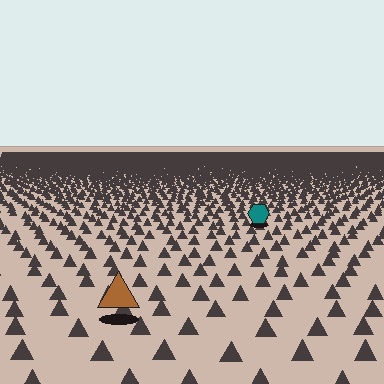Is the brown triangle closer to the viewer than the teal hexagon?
Yes. The brown triangle is closer — you can tell from the texture gradient: the ground texture is coarser near it.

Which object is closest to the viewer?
The brown triangle is closest. The texture marks near it are larger and more spread out.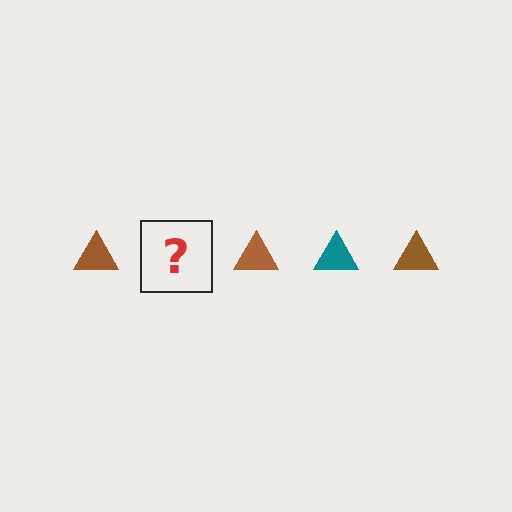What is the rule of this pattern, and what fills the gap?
The rule is that the pattern cycles through brown, teal triangles. The gap should be filled with a teal triangle.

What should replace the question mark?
The question mark should be replaced with a teal triangle.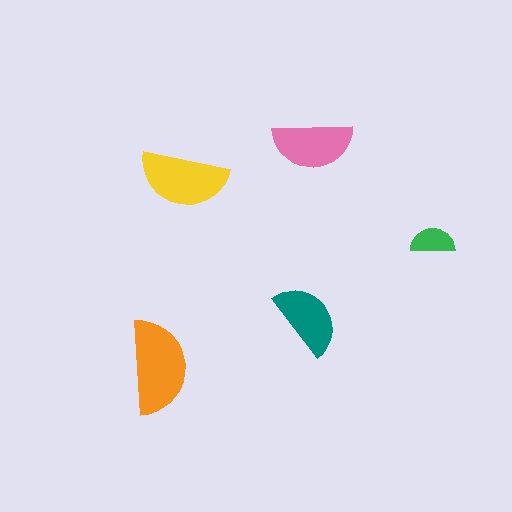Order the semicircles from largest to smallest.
the orange one, the yellow one, the pink one, the teal one, the green one.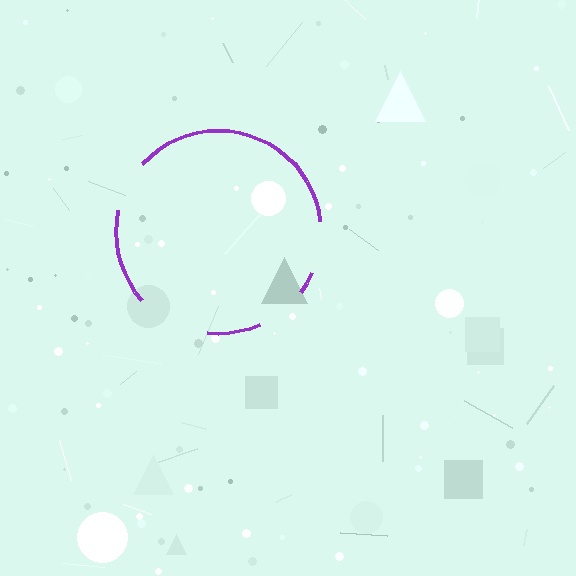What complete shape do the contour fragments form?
The contour fragments form a circle.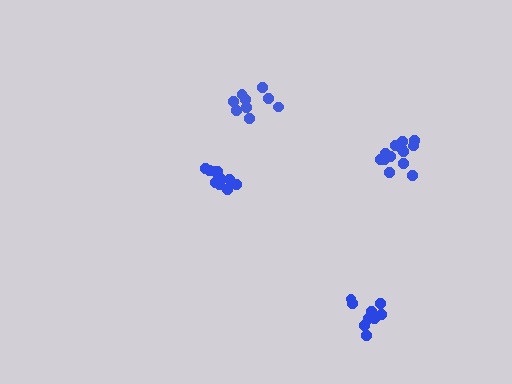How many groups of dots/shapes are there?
There are 4 groups.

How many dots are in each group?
Group 1: 11 dots, Group 2: 10 dots, Group 3: 13 dots, Group 4: 9 dots (43 total).